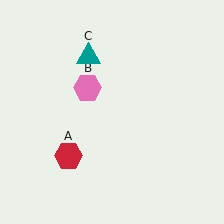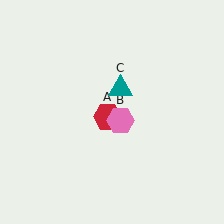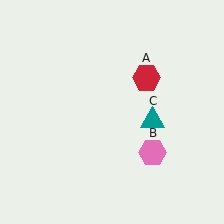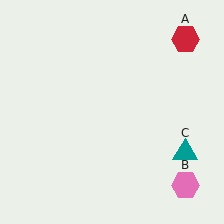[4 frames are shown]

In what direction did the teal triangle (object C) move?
The teal triangle (object C) moved down and to the right.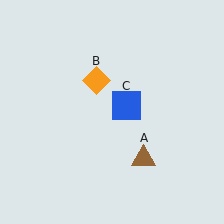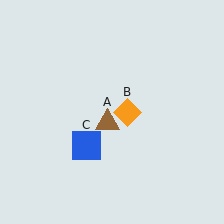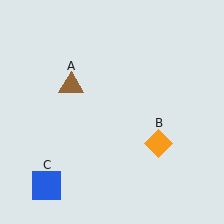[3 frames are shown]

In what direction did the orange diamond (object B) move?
The orange diamond (object B) moved down and to the right.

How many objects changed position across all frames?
3 objects changed position: brown triangle (object A), orange diamond (object B), blue square (object C).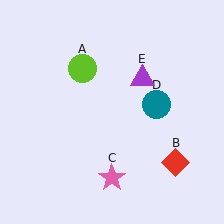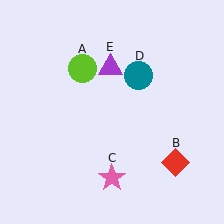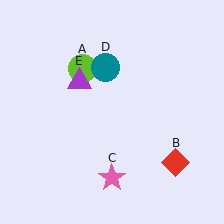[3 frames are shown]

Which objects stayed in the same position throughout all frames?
Lime circle (object A) and red diamond (object B) and pink star (object C) remained stationary.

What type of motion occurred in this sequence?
The teal circle (object D), purple triangle (object E) rotated counterclockwise around the center of the scene.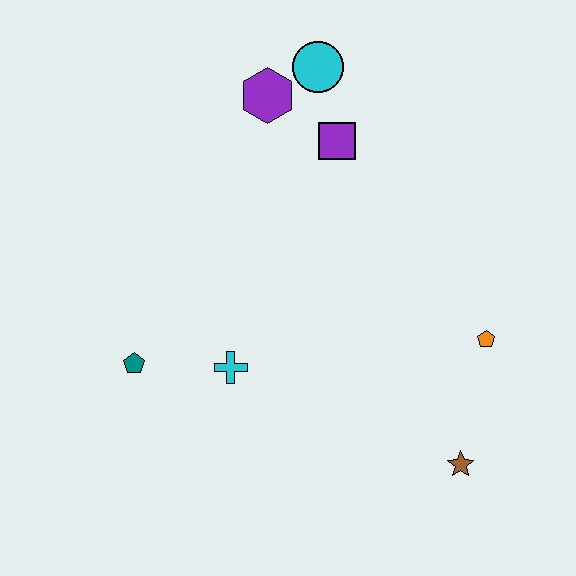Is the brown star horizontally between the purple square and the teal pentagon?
No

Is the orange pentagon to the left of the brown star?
No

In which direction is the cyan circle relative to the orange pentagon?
The cyan circle is above the orange pentagon.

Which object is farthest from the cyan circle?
The brown star is farthest from the cyan circle.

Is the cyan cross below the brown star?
No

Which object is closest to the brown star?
The orange pentagon is closest to the brown star.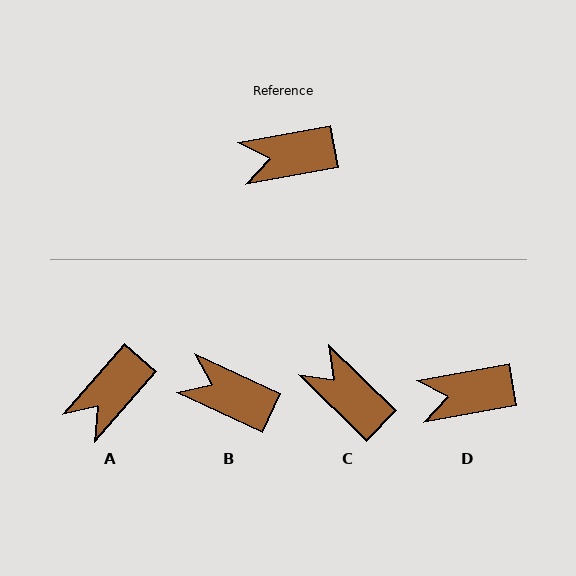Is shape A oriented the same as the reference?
No, it is off by about 38 degrees.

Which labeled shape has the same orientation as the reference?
D.